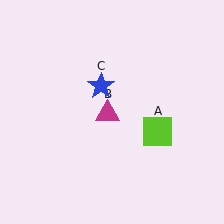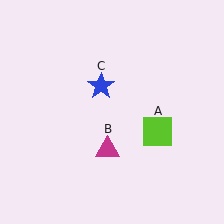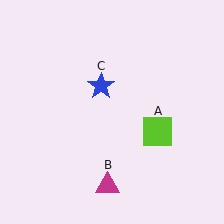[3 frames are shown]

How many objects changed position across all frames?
1 object changed position: magenta triangle (object B).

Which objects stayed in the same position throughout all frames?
Lime square (object A) and blue star (object C) remained stationary.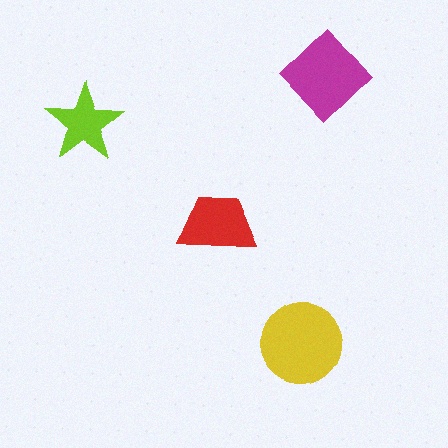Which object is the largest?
The yellow circle.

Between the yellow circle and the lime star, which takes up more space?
The yellow circle.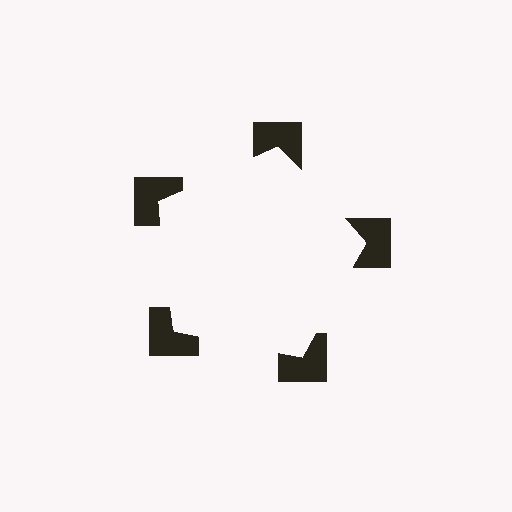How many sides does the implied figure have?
5 sides.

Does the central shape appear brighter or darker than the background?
It typically appears slightly brighter than the background, even though no actual brightness change is drawn.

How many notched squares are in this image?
There are 5 — one at each vertex of the illusory pentagon.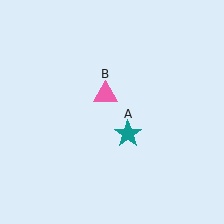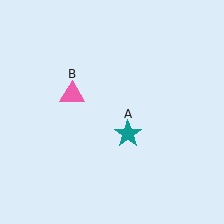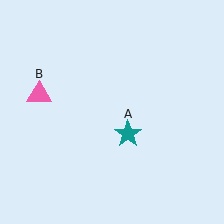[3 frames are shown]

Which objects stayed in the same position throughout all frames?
Teal star (object A) remained stationary.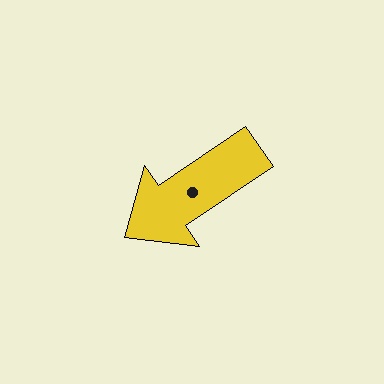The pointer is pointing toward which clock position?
Roughly 8 o'clock.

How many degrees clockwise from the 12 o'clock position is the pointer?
Approximately 236 degrees.